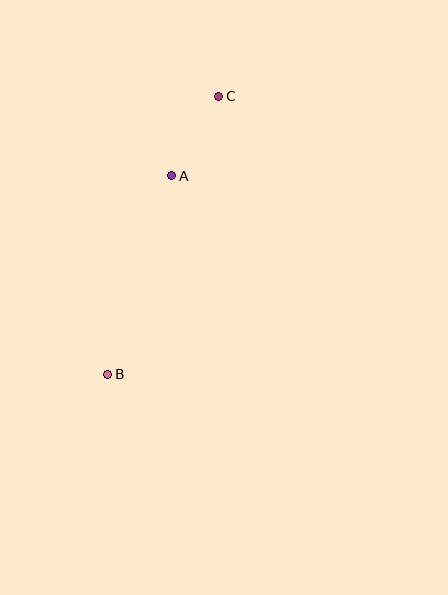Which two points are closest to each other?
Points A and C are closest to each other.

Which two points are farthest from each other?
Points B and C are farthest from each other.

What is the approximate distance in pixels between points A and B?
The distance between A and B is approximately 209 pixels.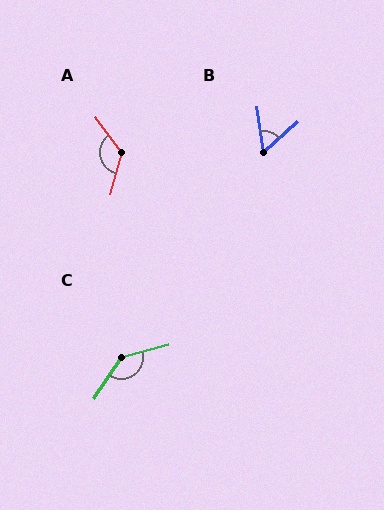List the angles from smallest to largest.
B (57°), A (127°), C (139°).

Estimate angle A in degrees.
Approximately 127 degrees.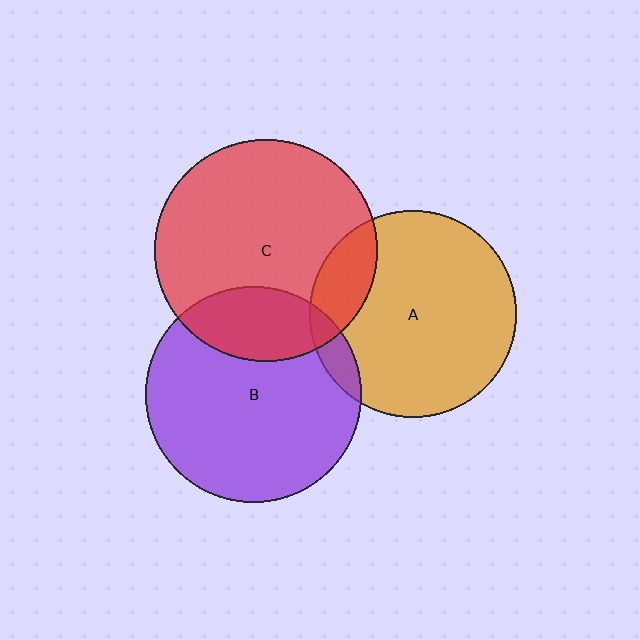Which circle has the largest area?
Circle C (red).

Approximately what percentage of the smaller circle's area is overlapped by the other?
Approximately 5%.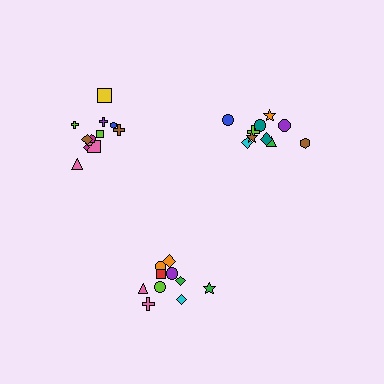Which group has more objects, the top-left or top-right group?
The top-left group.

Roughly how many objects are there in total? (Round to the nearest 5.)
Roughly 30 objects in total.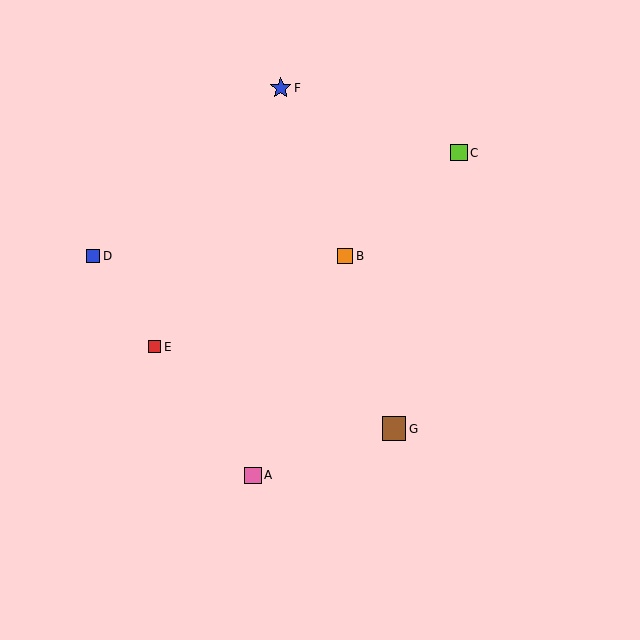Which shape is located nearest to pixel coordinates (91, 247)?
The blue square (labeled D) at (93, 256) is nearest to that location.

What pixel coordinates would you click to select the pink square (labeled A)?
Click at (253, 475) to select the pink square A.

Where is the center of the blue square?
The center of the blue square is at (93, 256).